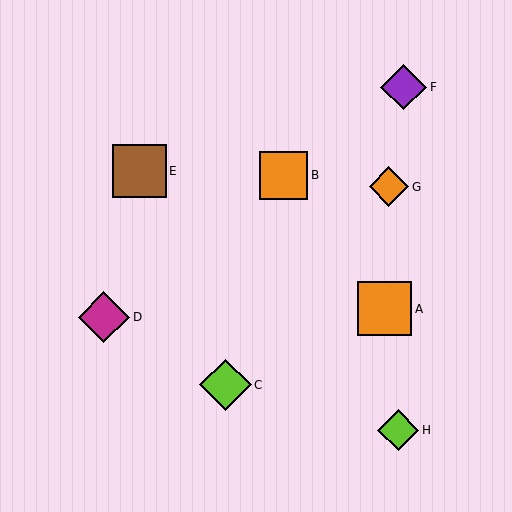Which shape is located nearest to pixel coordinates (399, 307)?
The orange square (labeled A) at (385, 309) is nearest to that location.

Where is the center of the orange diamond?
The center of the orange diamond is at (389, 187).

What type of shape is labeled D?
Shape D is a magenta diamond.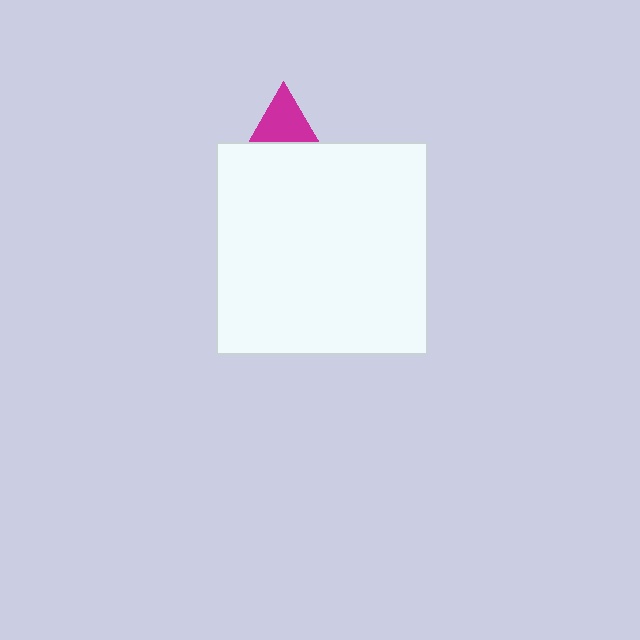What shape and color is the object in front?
The object in front is a white square.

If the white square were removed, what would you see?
You would see the complete magenta triangle.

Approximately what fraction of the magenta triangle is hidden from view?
Roughly 59% of the magenta triangle is hidden behind the white square.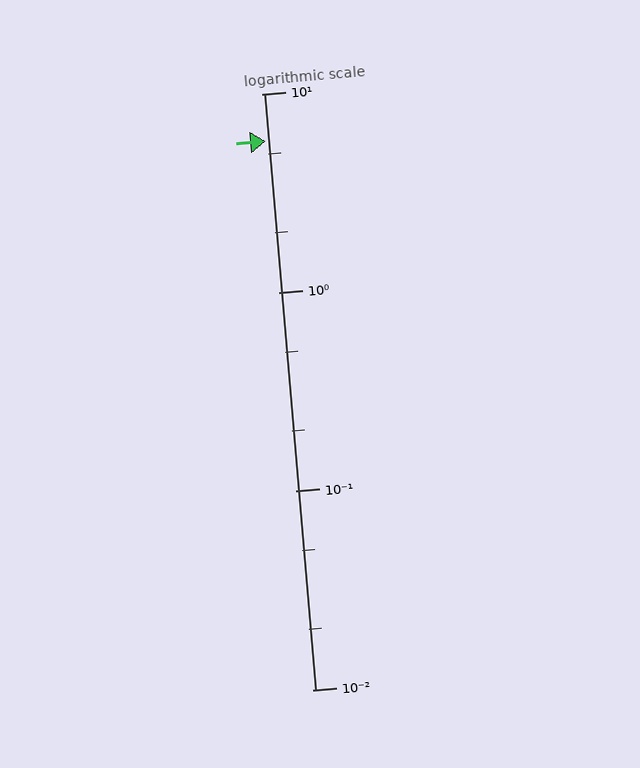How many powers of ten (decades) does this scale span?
The scale spans 3 decades, from 0.01 to 10.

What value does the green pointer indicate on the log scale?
The pointer indicates approximately 5.8.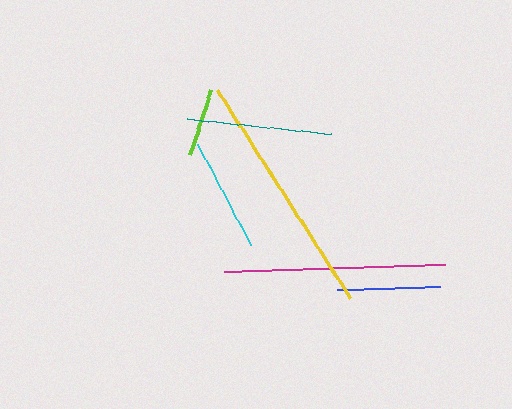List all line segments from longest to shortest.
From longest to shortest: yellow, magenta, teal, cyan, blue, lime.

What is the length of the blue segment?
The blue segment is approximately 103 pixels long.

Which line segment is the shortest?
The lime line is the shortest at approximately 68 pixels.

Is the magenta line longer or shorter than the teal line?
The magenta line is longer than the teal line.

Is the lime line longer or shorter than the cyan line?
The cyan line is longer than the lime line.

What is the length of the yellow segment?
The yellow segment is approximately 246 pixels long.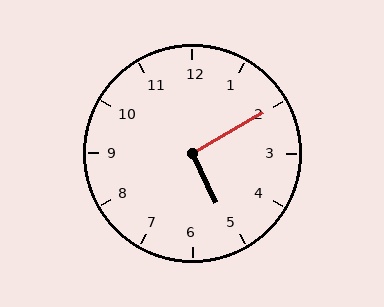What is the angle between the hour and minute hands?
Approximately 95 degrees.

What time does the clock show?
5:10.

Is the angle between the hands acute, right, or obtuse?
It is right.